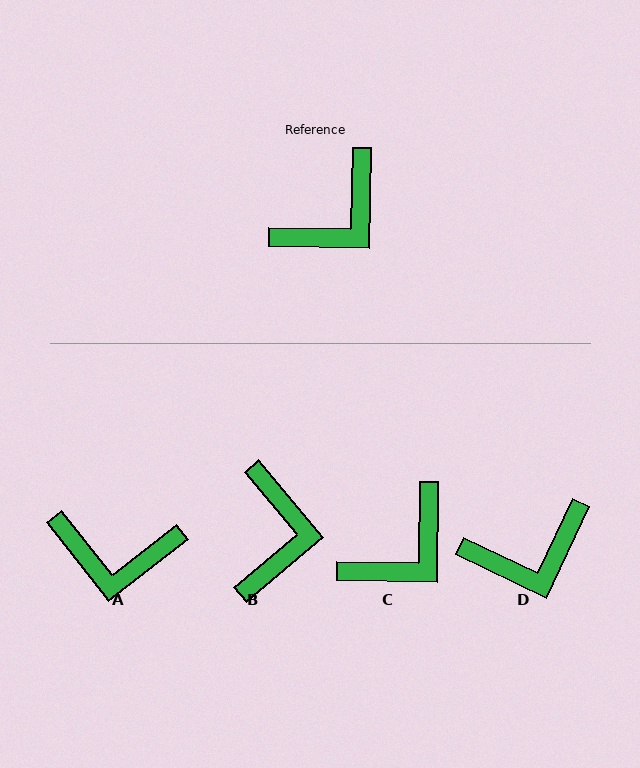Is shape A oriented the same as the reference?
No, it is off by about 51 degrees.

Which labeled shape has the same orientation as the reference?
C.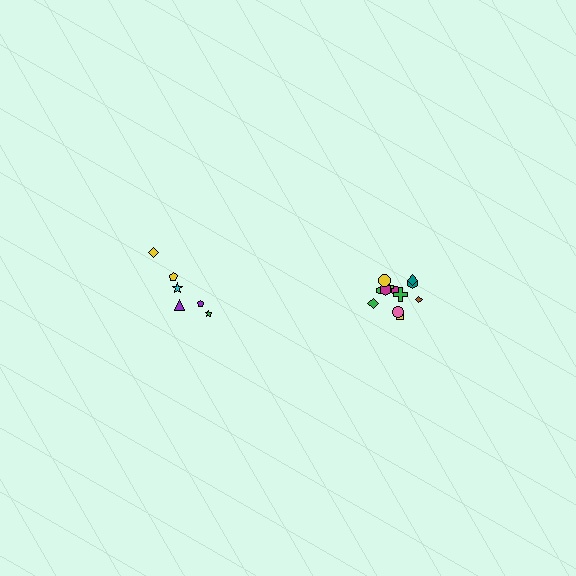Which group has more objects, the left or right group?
The right group.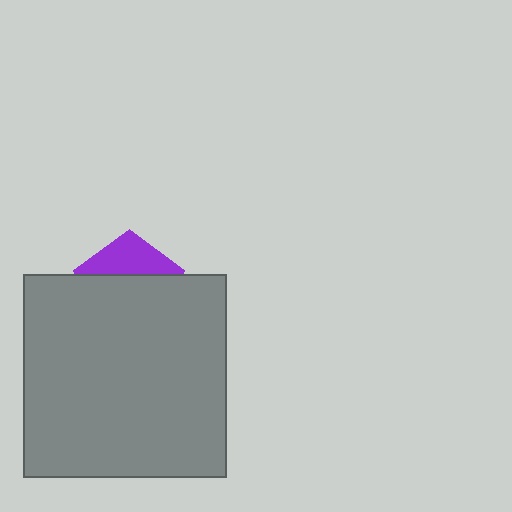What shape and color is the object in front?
The object in front is a gray square.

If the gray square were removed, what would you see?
You would see the complete purple pentagon.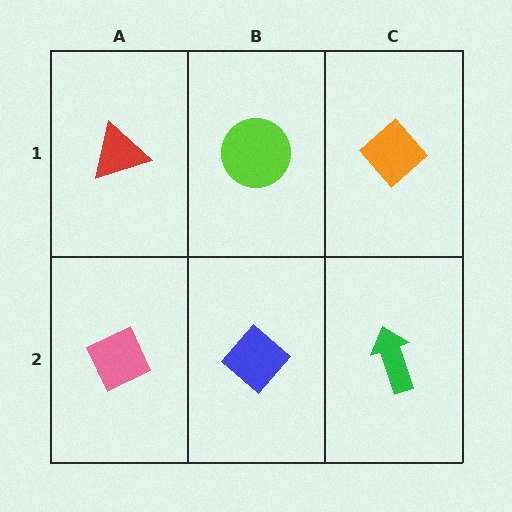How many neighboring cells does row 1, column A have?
2.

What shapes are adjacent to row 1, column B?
A blue diamond (row 2, column B), a red triangle (row 1, column A), an orange diamond (row 1, column C).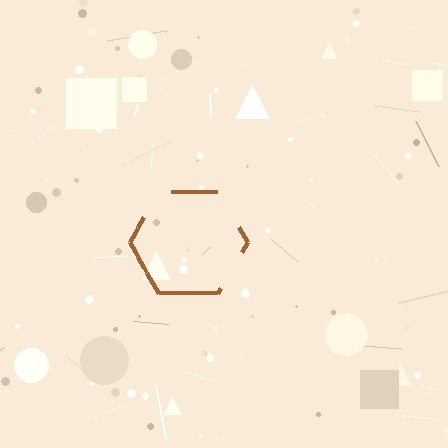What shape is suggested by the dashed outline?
The dashed outline suggests a hexagon.